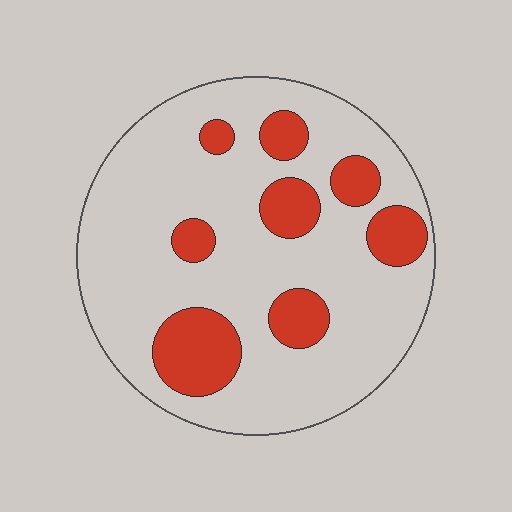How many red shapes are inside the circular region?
8.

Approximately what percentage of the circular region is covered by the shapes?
Approximately 20%.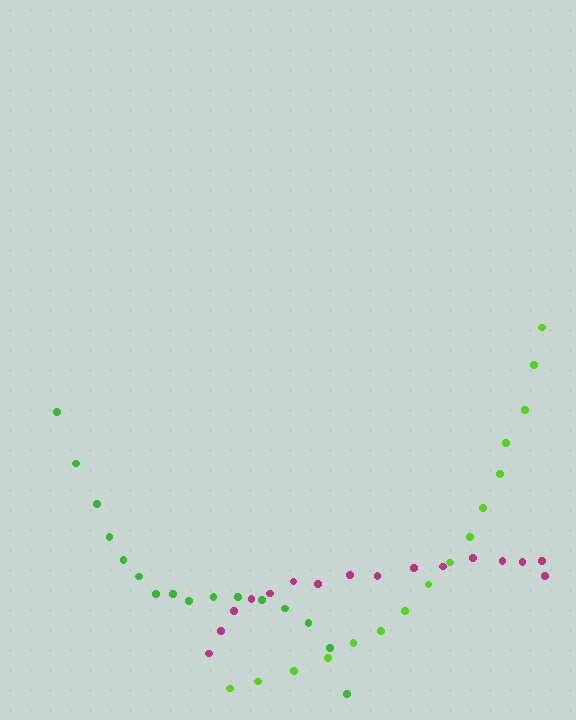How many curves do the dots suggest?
There are 3 distinct paths.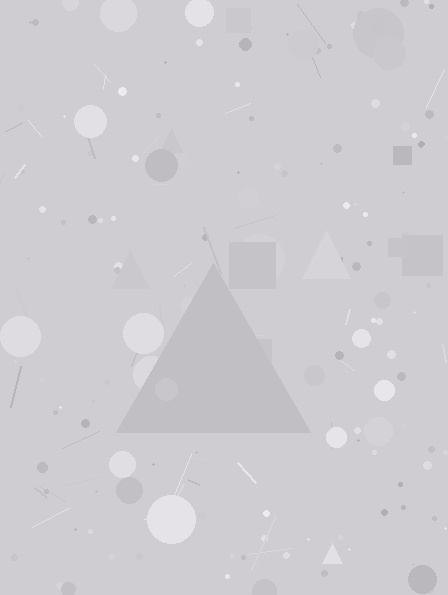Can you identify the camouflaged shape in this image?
The camouflaged shape is a triangle.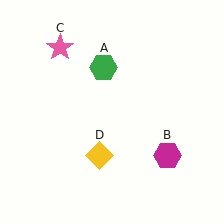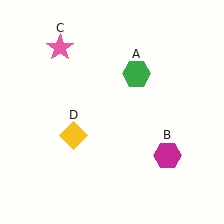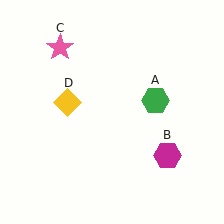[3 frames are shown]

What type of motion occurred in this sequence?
The green hexagon (object A), yellow diamond (object D) rotated clockwise around the center of the scene.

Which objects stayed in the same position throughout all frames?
Magenta hexagon (object B) and pink star (object C) remained stationary.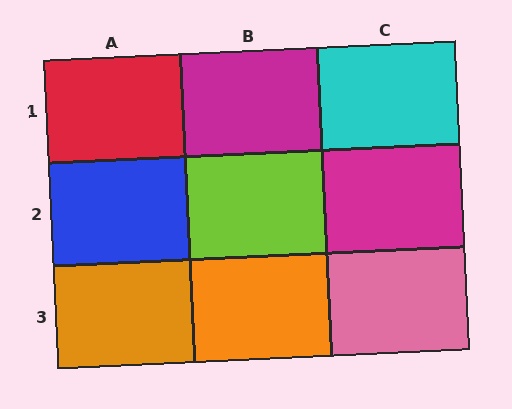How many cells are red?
1 cell is red.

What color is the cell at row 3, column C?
Pink.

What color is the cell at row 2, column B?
Lime.